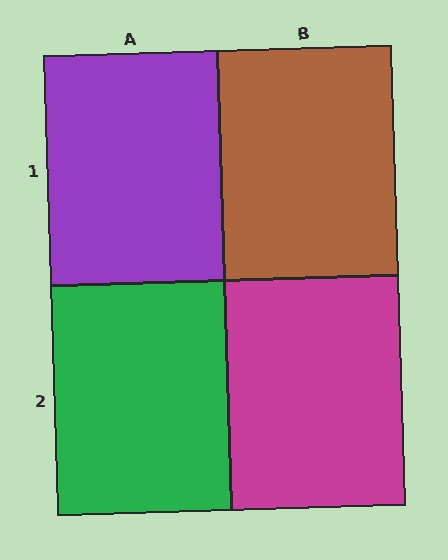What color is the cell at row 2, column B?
Magenta.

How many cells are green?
1 cell is green.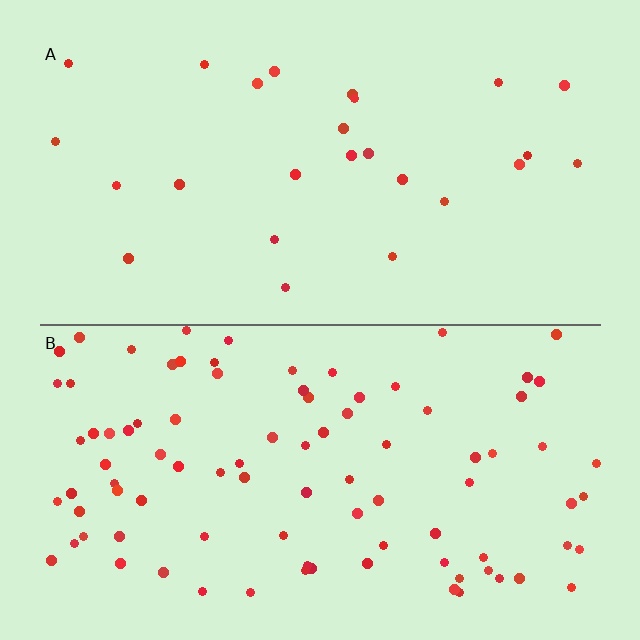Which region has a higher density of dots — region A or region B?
B (the bottom).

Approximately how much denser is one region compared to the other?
Approximately 3.6× — region B over region A.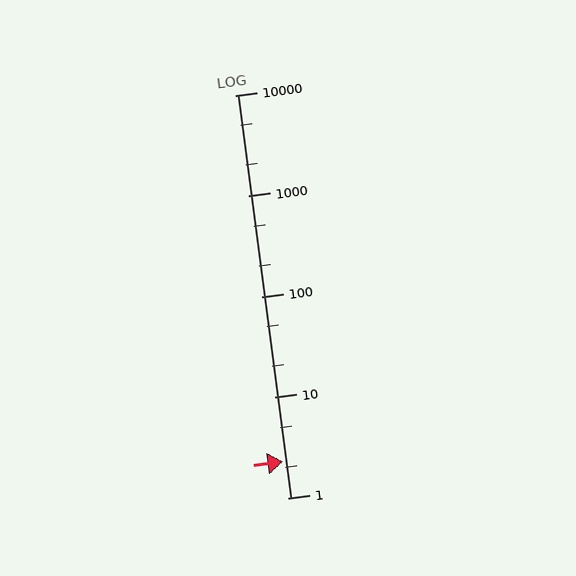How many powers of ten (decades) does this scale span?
The scale spans 4 decades, from 1 to 10000.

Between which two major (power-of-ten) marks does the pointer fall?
The pointer is between 1 and 10.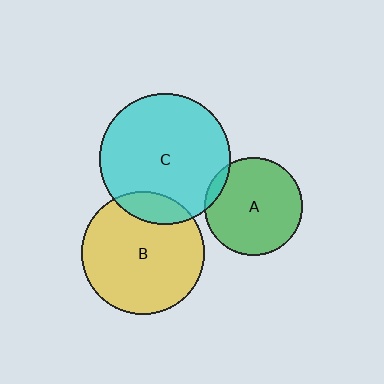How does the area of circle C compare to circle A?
Approximately 1.8 times.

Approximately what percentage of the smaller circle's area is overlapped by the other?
Approximately 5%.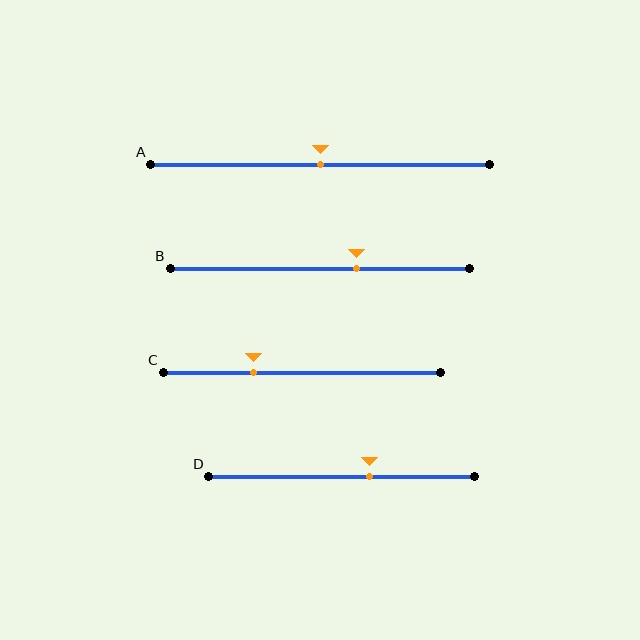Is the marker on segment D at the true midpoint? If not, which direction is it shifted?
No, the marker on segment D is shifted to the right by about 11% of the segment length.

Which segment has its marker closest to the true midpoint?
Segment A has its marker closest to the true midpoint.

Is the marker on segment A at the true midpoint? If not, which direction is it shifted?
Yes, the marker on segment A is at the true midpoint.